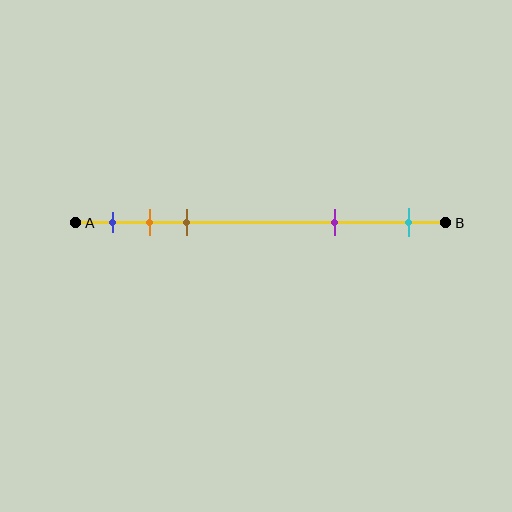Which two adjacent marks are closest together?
The orange and brown marks are the closest adjacent pair.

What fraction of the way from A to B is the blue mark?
The blue mark is approximately 10% (0.1) of the way from A to B.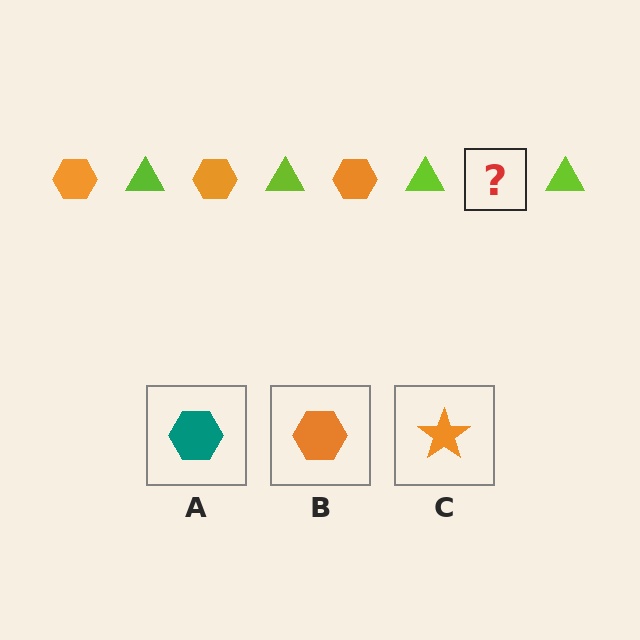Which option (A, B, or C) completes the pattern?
B.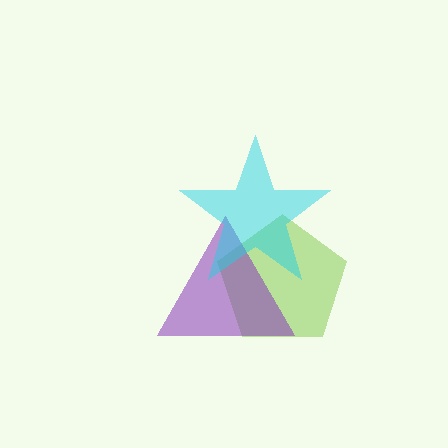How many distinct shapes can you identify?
There are 3 distinct shapes: a lime pentagon, a purple triangle, a cyan star.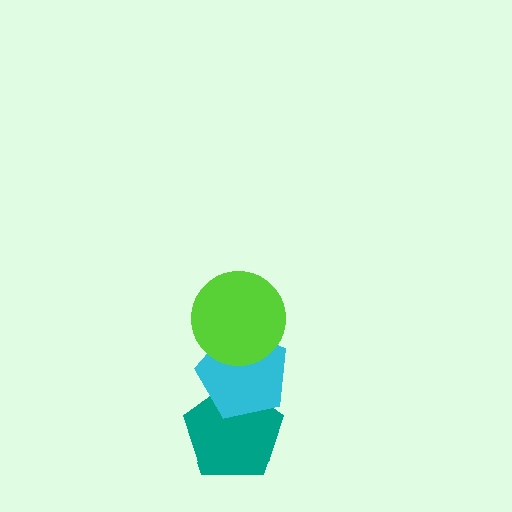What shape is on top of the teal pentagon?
The cyan pentagon is on top of the teal pentagon.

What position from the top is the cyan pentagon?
The cyan pentagon is 2nd from the top.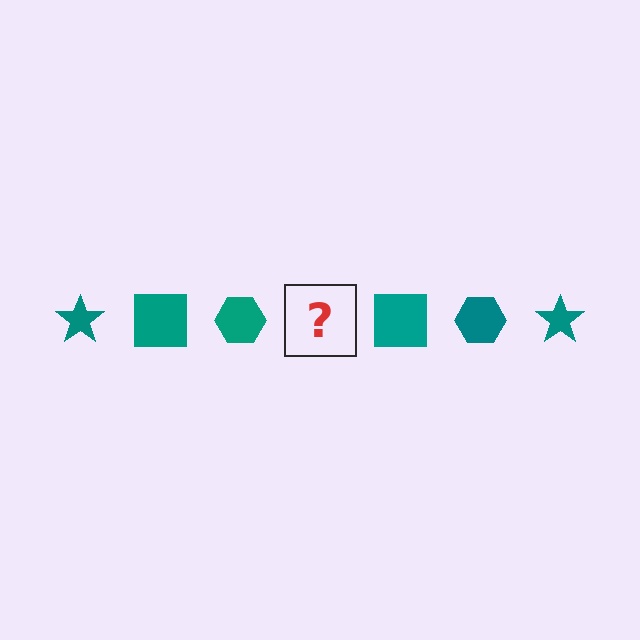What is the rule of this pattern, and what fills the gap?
The rule is that the pattern cycles through star, square, hexagon shapes in teal. The gap should be filled with a teal star.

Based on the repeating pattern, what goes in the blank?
The blank should be a teal star.